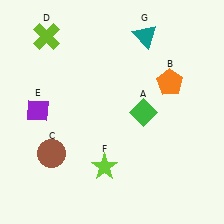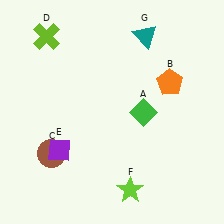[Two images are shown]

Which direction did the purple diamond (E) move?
The purple diamond (E) moved down.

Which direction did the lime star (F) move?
The lime star (F) moved right.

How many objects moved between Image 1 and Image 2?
2 objects moved between the two images.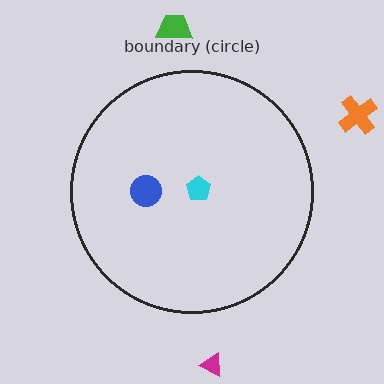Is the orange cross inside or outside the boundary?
Outside.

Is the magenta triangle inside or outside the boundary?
Outside.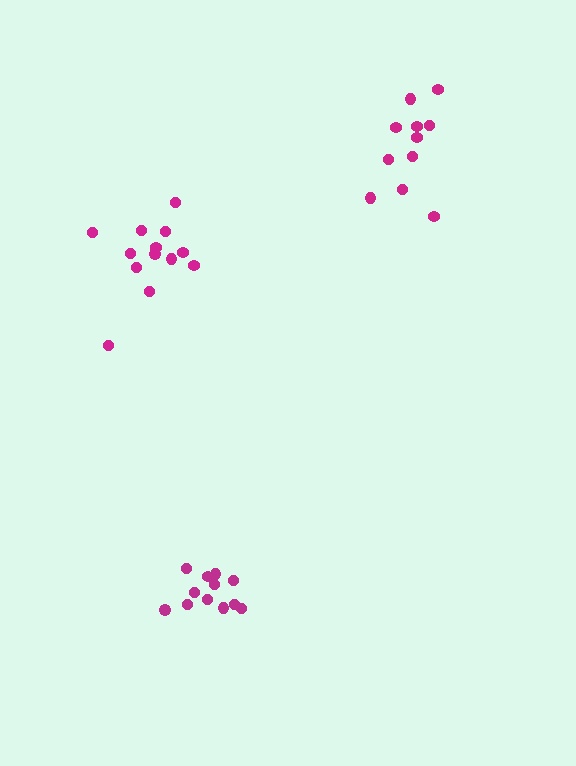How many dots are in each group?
Group 1: 13 dots, Group 2: 11 dots, Group 3: 12 dots (36 total).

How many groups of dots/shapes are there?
There are 3 groups.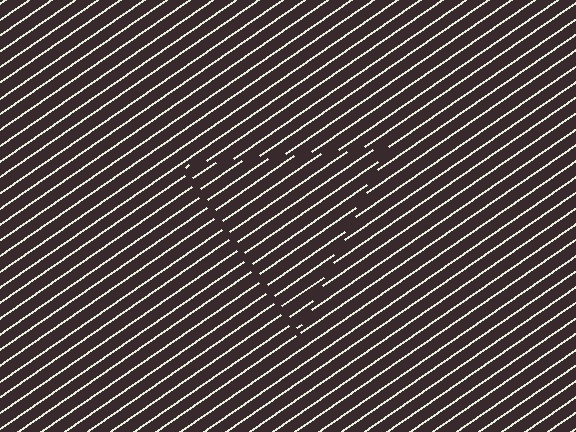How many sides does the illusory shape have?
3 sides — the line-ends trace a triangle.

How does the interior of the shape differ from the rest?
The interior of the shape contains the same grating, shifted by half a period — the contour is defined by the phase discontinuity where line-ends from the inner and outer gratings abut.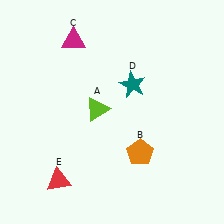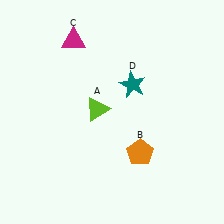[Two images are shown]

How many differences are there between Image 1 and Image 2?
There is 1 difference between the two images.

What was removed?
The red triangle (E) was removed in Image 2.